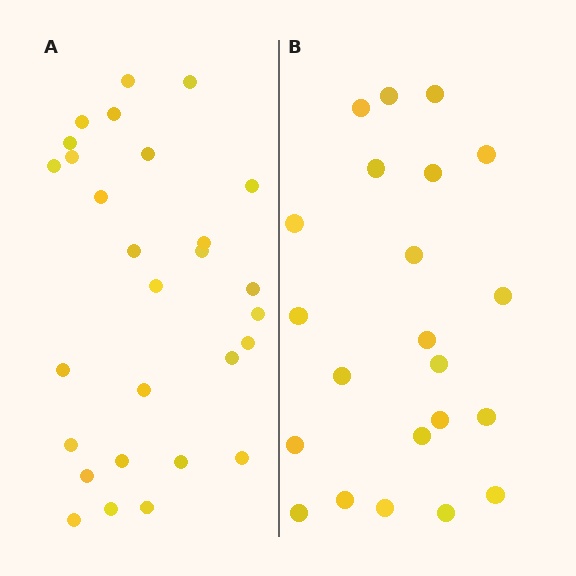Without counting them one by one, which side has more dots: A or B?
Region A (the left region) has more dots.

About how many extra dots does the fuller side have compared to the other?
Region A has about 6 more dots than region B.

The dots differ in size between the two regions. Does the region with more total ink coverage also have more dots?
No. Region B has more total ink coverage because its dots are larger, but region A actually contains more individual dots. Total area can be misleading — the number of items is what matters here.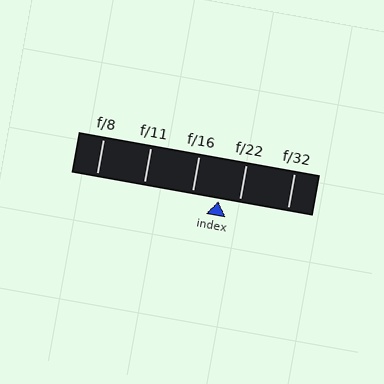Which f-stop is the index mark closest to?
The index mark is closest to f/22.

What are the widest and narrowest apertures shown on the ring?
The widest aperture shown is f/8 and the narrowest is f/32.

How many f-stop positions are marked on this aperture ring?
There are 5 f-stop positions marked.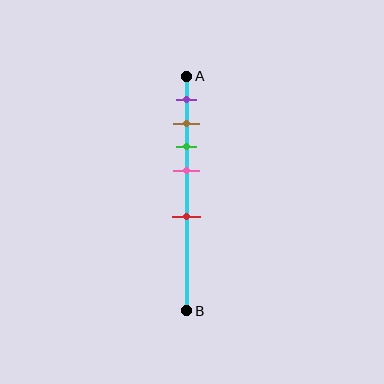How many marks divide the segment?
There are 5 marks dividing the segment.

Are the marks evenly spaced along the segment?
No, the marks are not evenly spaced.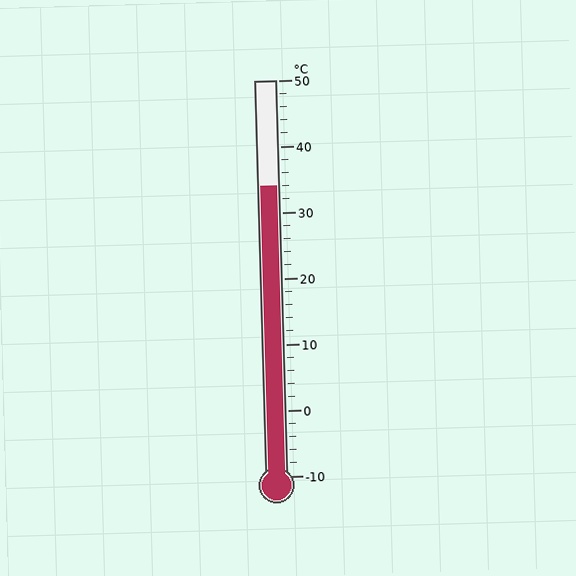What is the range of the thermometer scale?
The thermometer scale ranges from -10°C to 50°C.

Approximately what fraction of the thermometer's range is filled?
The thermometer is filled to approximately 75% of its range.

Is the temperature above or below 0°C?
The temperature is above 0°C.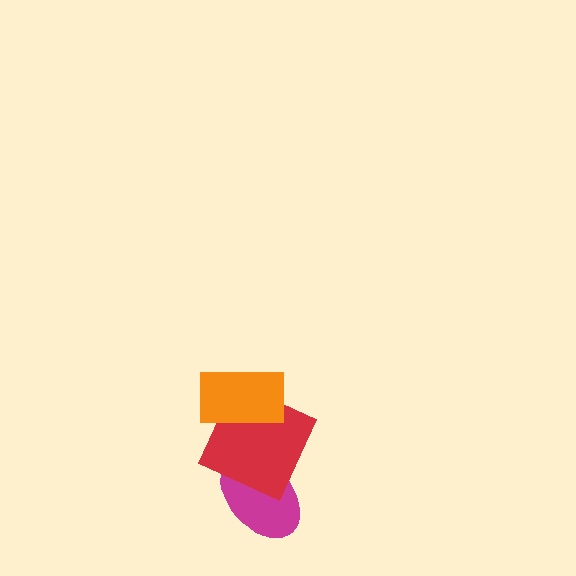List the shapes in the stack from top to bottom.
From top to bottom: the orange rectangle, the red square, the magenta ellipse.